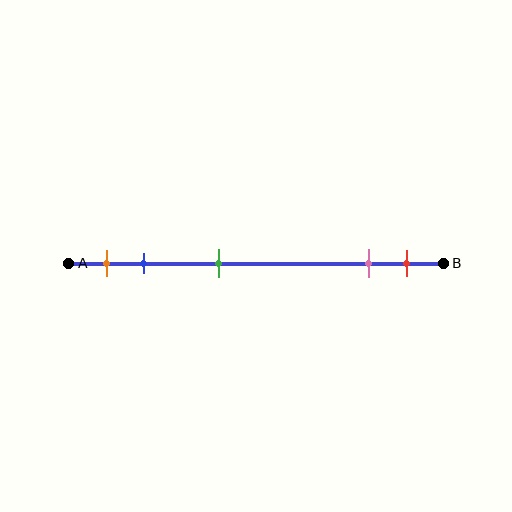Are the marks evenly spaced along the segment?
No, the marks are not evenly spaced.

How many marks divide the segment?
There are 5 marks dividing the segment.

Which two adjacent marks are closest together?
The pink and red marks are the closest adjacent pair.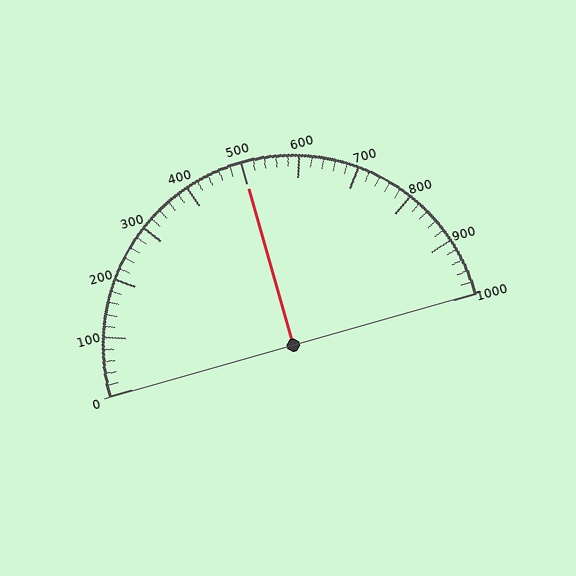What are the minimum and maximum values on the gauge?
The gauge ranges from 0 to 1000.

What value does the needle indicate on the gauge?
The needle indicates approximately 500.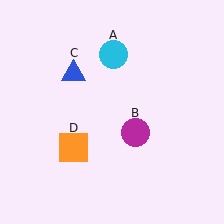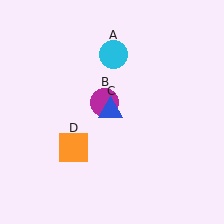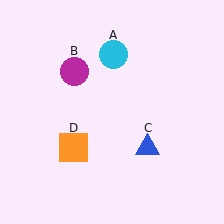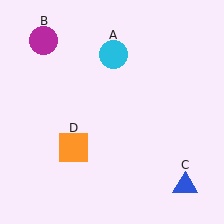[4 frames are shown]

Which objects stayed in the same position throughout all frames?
Cyan circle (object A) and orange square (object D) remained stationary.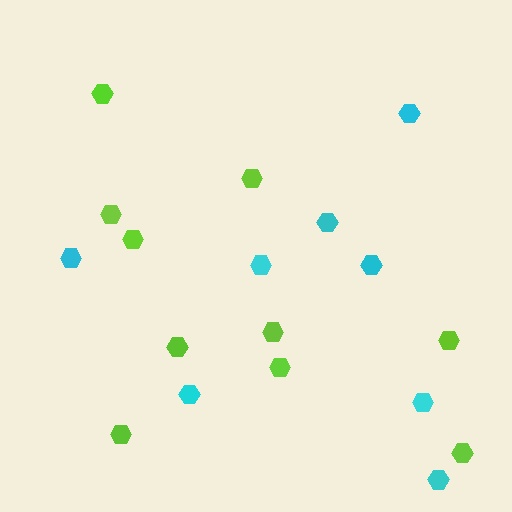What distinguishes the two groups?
There are 2 groups: one group of lime hexagons (10) and one group of cyan hexagons (8).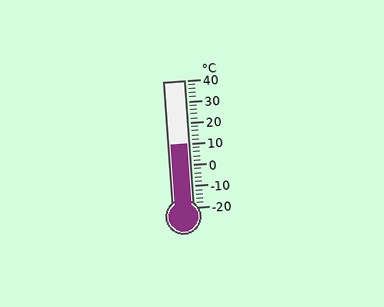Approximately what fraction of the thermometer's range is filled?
The thermometer is filled to approximately 50% of its range.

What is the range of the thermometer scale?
The thermometer scale ranges from -20°C to 40°C.